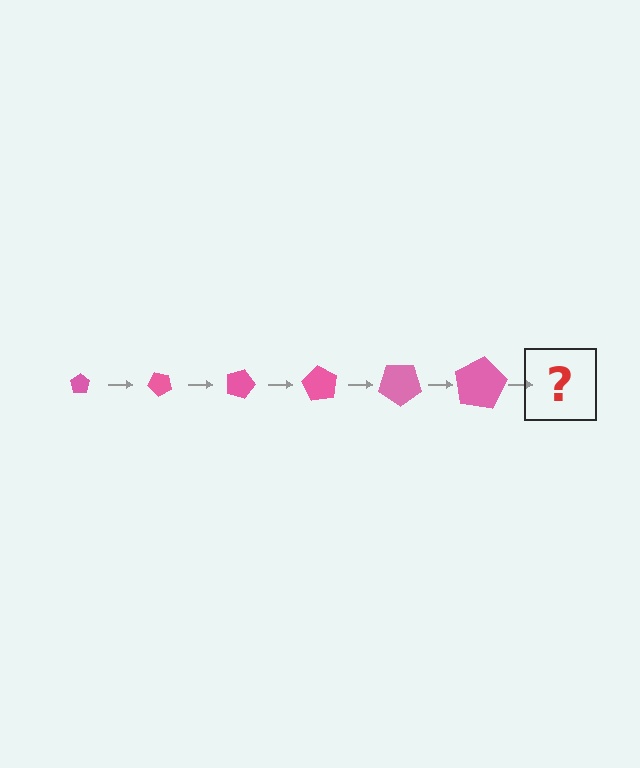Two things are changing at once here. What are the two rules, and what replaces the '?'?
The two rules are that the pentagon grows larger each step and it rotates 45 degrees each step. The '?' should be a pentagon, larger than the previous one and rotated 270 degrees from the start.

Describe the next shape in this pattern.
It should be a pentagon, larger than the previous one and rotated 270 degrees from the start.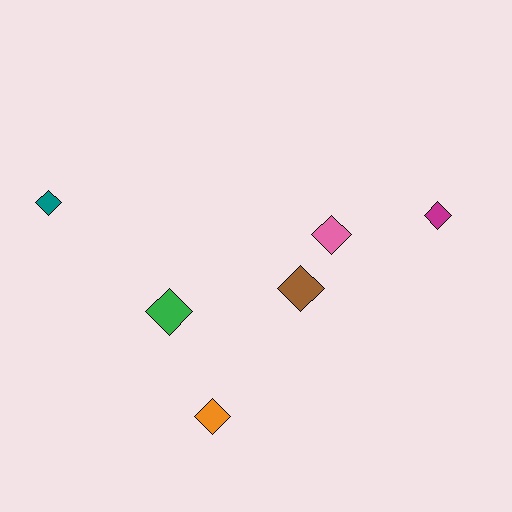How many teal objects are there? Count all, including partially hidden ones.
There is 1 teal object.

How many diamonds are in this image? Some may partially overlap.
There are 6 diamonds.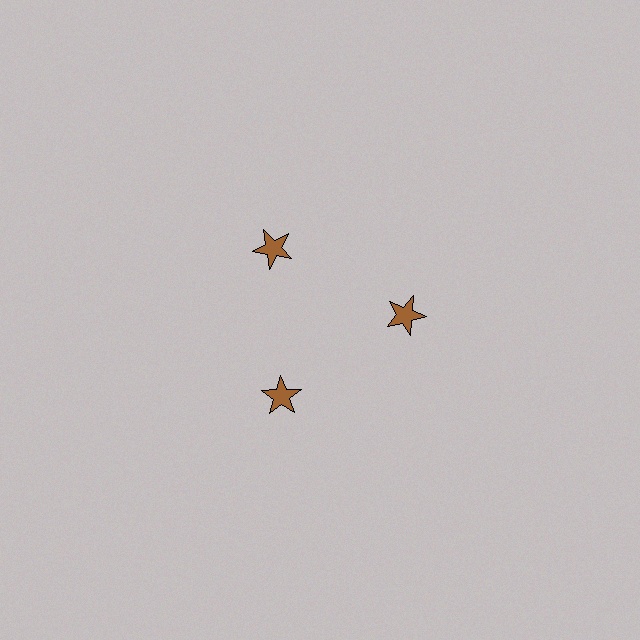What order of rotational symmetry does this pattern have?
This pattern has 3-fold rotational symmetry.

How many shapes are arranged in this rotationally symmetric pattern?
There are 3 shapes, arranged in 3 groups of 1.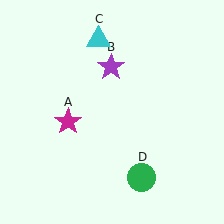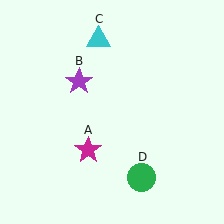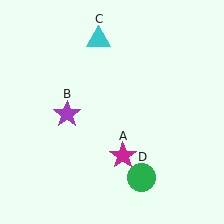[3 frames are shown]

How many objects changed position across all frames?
2 objects changed position: magenta star (object A), purple star (object B).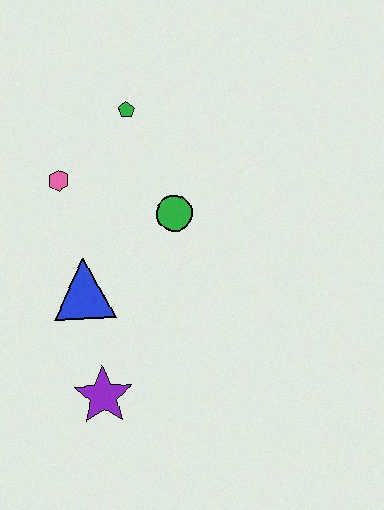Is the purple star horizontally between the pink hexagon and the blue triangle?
No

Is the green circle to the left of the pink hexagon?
No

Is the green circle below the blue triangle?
No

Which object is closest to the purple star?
The blue triangle is closest to the purple star.